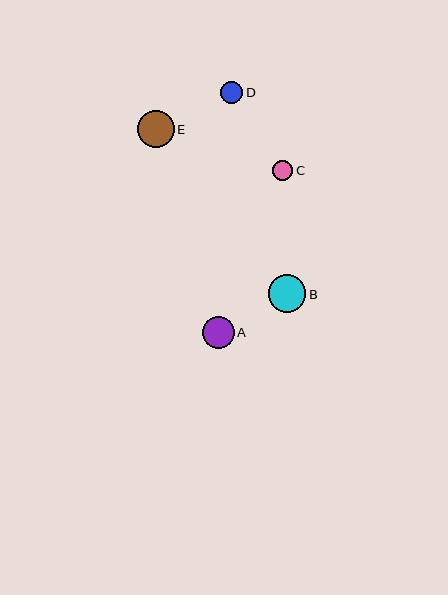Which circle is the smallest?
Circle C is the smallest with a size of approximately 20 pixels.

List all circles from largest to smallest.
From largest to smallest: B, E, A, D, C.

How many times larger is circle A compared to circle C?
Circle A is approximately 1.6 times the size of circle C.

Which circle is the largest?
Circle B is the largest with a size of approximately 38 pixels.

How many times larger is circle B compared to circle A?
Circle B is approximately 1.2 times the size of circle A.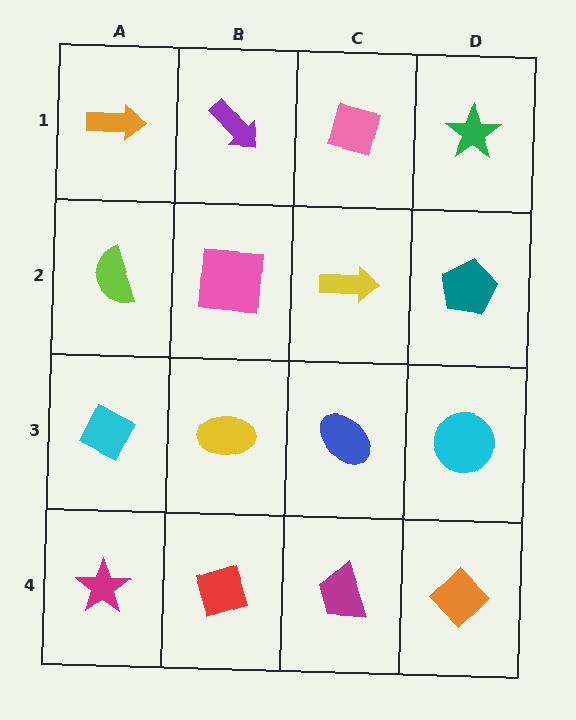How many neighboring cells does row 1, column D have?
2.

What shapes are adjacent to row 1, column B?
A pink square (row 2, column B), an orange arrow (row 1, column A), a pink square (row 1, column C).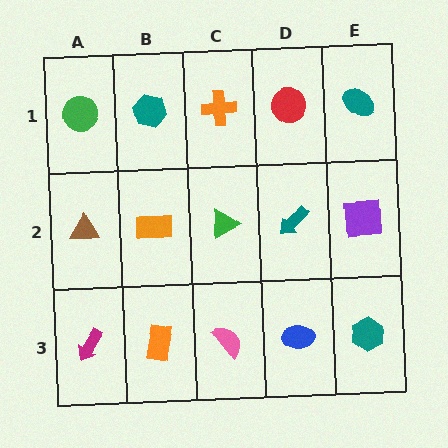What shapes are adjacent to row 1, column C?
A green triangle (row 2, column C), a teal hexagon (row 1, column B), a red circle (row 1, column D).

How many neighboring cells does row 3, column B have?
3.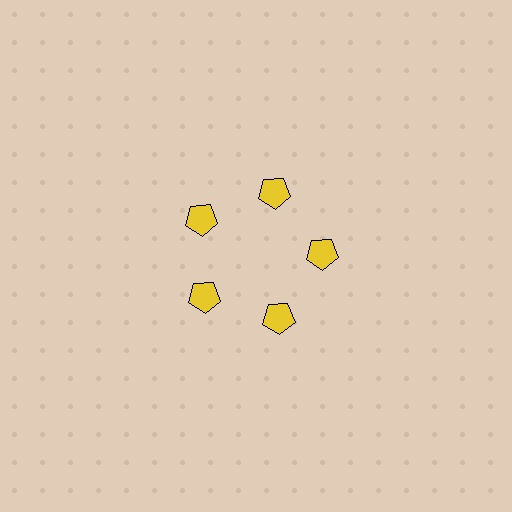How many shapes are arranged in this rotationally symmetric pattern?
There are 5 shapes, arranged in 5 groups of 1.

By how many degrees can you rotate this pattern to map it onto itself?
The pattern maps onto itself every 72 degrees of rotation.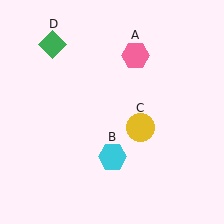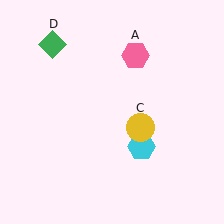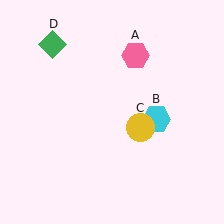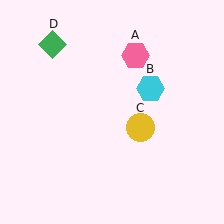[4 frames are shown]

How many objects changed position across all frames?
1 object changed position: cyan hexagon (object B).